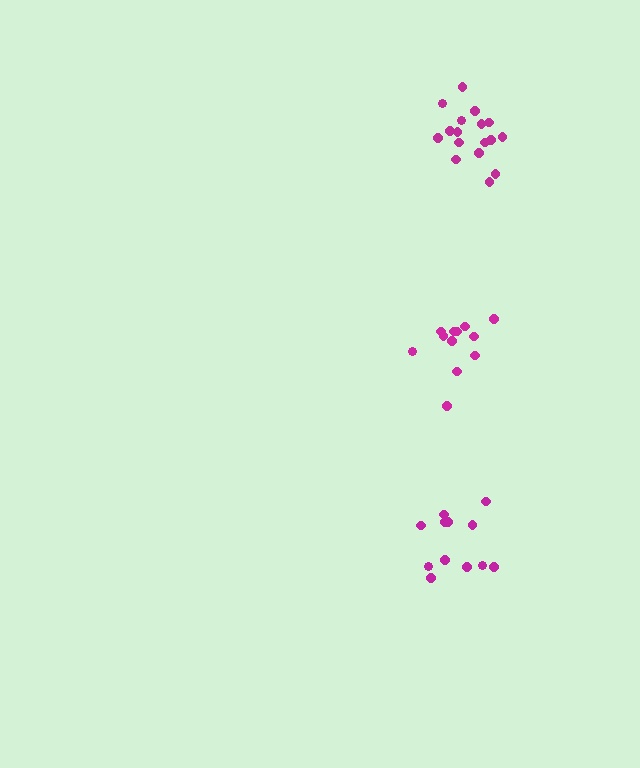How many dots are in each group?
Group 1: 12 dots, Group 2: 17 dots, Group 3: 12 dots (41 total).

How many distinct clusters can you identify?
There are 3 distinct clusters.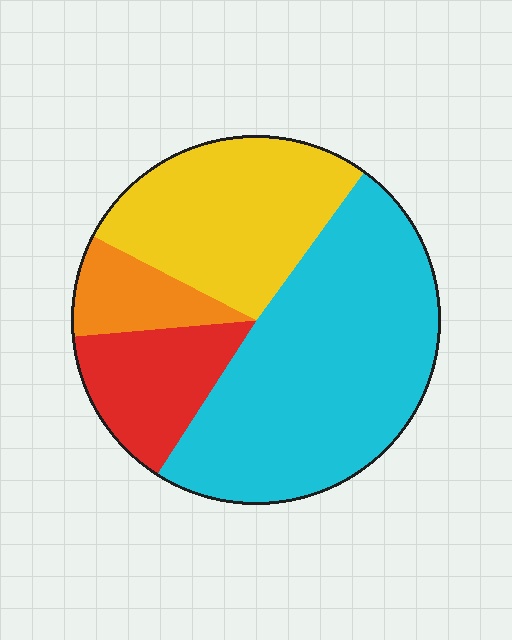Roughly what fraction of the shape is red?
Red takes up about one eighth (1/8) of the shape.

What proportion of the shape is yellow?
Yellow takes up about one quarter (1/4) of the shape.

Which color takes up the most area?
Cyan, at roughly 50%.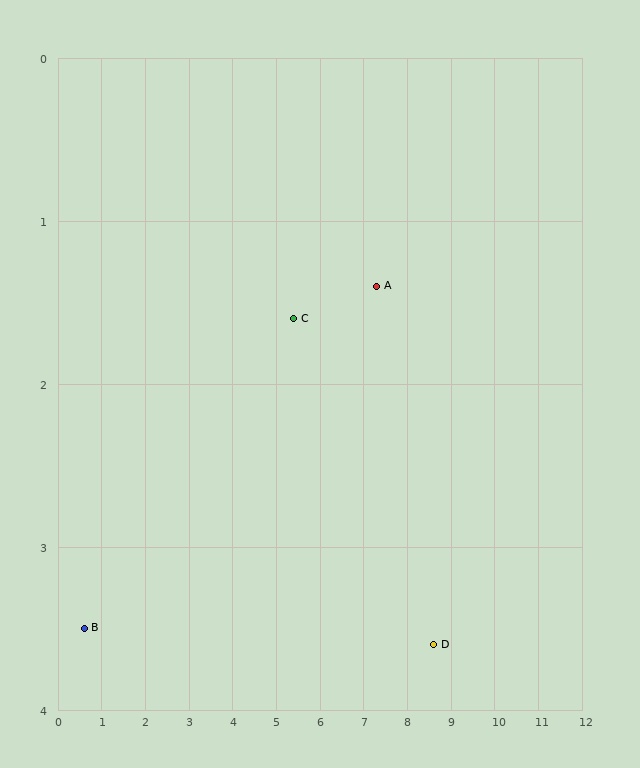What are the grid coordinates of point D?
Point D is at approximately (8.6, 3.6).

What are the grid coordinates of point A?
Point A is at approximately (7.3, 1.4).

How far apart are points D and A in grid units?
Points D and A are about 2.6 grid units apart.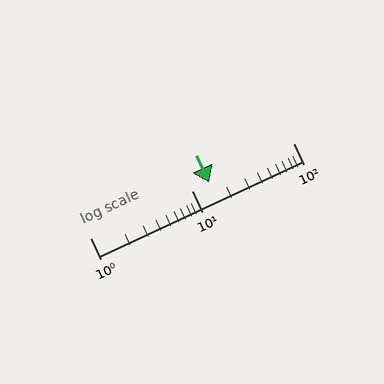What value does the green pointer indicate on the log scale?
The pointer indicates approximately 15.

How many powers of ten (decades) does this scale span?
The scale spans 2 decades, from 1 to 100.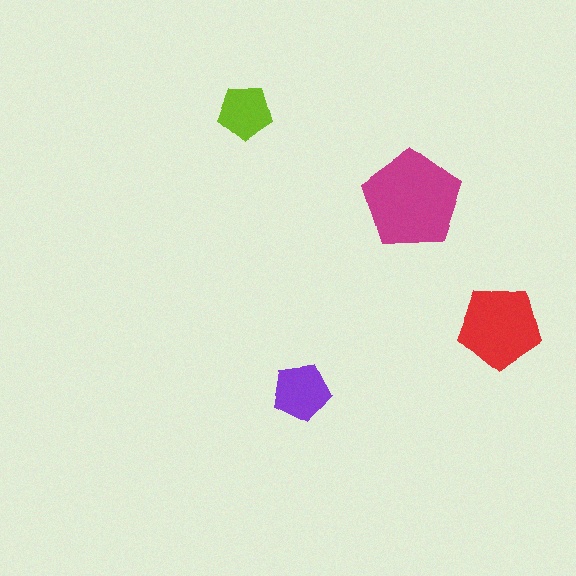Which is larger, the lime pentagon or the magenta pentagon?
The magenta one.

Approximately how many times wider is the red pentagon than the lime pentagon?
About 1.5 times wider.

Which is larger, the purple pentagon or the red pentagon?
The red one.